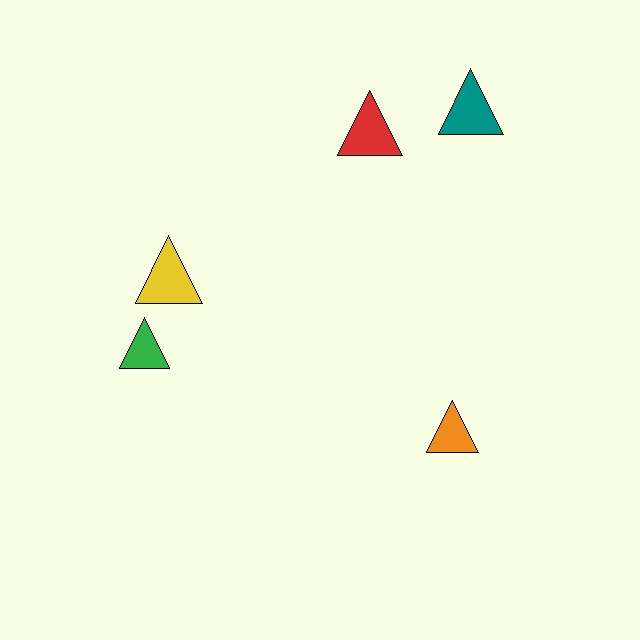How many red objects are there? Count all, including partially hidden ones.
There is 1 red object.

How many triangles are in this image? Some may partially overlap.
There are 5 triangles.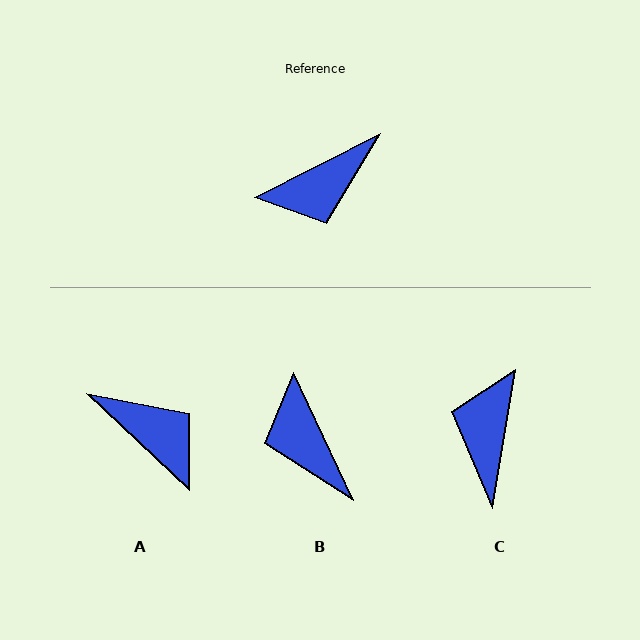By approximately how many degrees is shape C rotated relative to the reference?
Approximately 126 degrees clockwise.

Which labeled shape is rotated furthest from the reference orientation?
C, about 126 degrees away.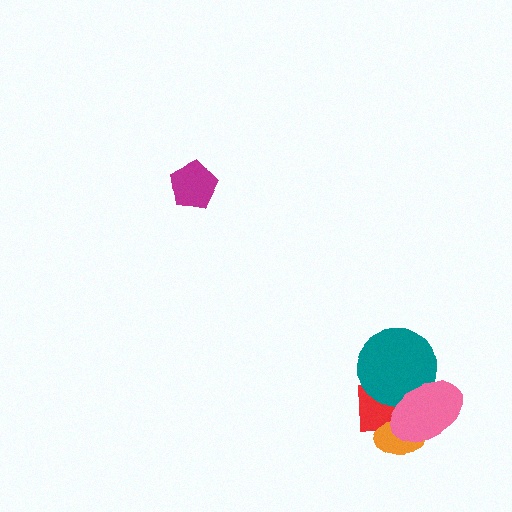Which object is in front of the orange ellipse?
The pink ellipse is in front of the orange ellipse.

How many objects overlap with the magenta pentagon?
0 objects overlap with the magenta pentagon.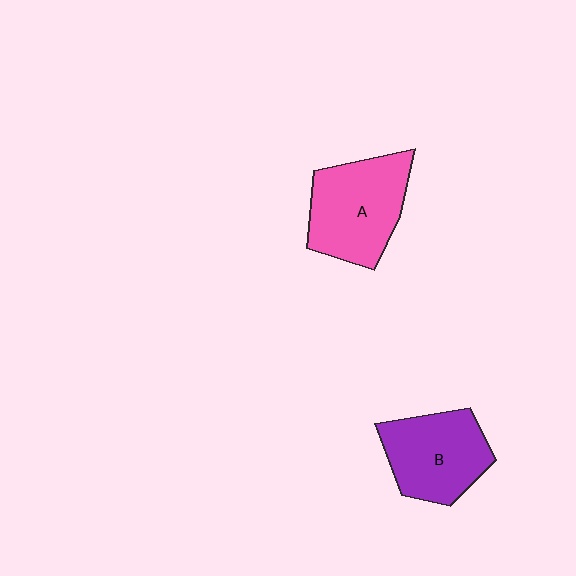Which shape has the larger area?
Shape A (pink).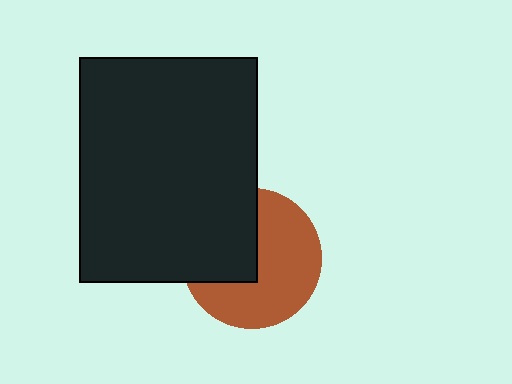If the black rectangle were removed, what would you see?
You would see the complete brown circle.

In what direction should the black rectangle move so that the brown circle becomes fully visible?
The black rectangle should move left. That is the shortest direction to clear the overlap and leave the brown circle fully visible.